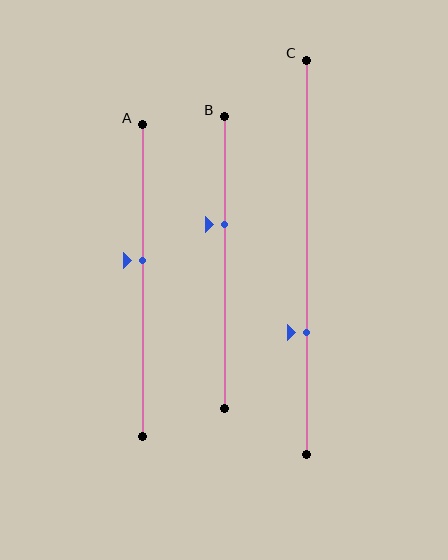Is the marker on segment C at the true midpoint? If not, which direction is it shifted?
No, the marker on segment C is shifted downward by about 19% of the segment length.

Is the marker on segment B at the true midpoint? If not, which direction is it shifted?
No, the marker on segment B is shifted upward by about 13% of the segment length.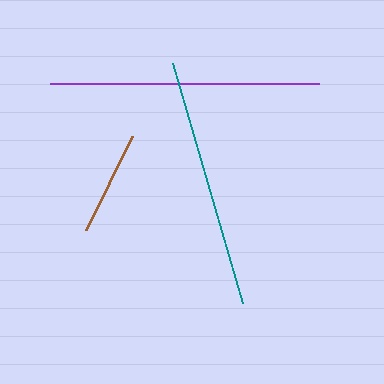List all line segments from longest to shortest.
From longest to shortest: purple, teal, brown.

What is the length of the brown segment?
The brown segment is approximately 105 pixels long.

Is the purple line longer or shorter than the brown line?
The purple line is longer than the brown line.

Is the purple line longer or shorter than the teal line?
The purple line is longer than the teal line.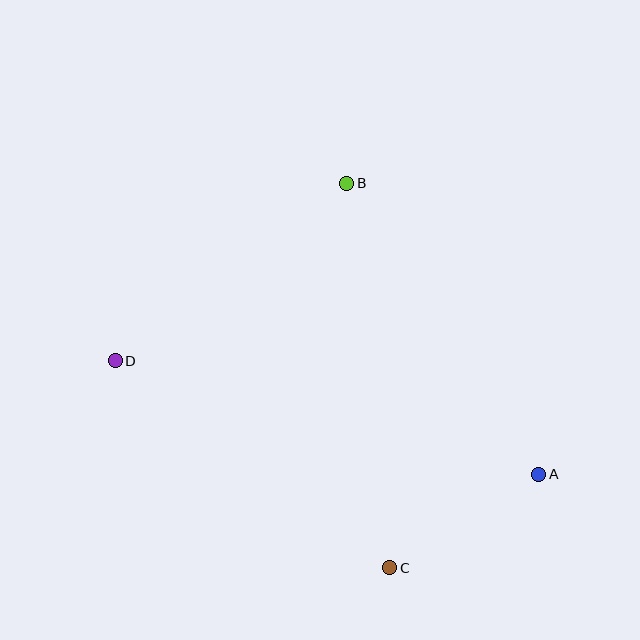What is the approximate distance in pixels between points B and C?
The distance between B and C is approximately 387 pixels.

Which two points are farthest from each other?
Points A and D are farthest from each other.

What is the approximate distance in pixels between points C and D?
The distance between C and D is approximately 344 pixels.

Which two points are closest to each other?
Points A and C are closest to each other.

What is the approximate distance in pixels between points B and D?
The distance between B and D is approximately 291 pixels.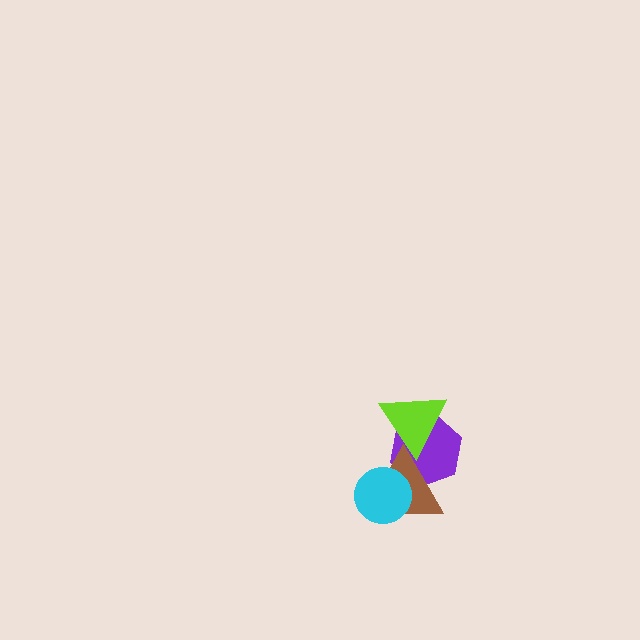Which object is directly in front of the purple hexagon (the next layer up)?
The lime triangle is directly in front of the purple hexagon.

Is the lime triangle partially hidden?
Yes, it is partially covered by another shape.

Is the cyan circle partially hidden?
No, no other shape covers it.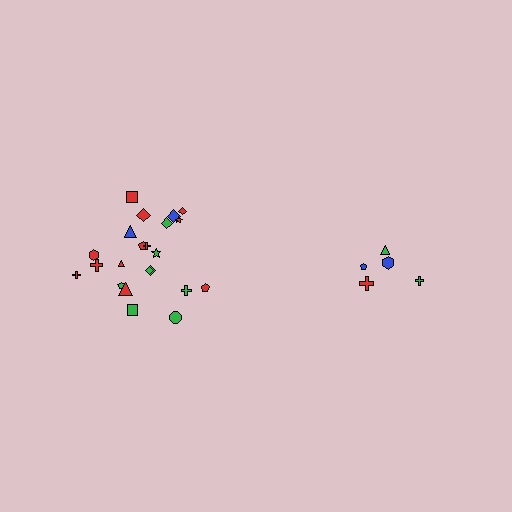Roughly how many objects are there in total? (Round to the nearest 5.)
Roughly 25 objects in total.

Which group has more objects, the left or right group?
The left group.